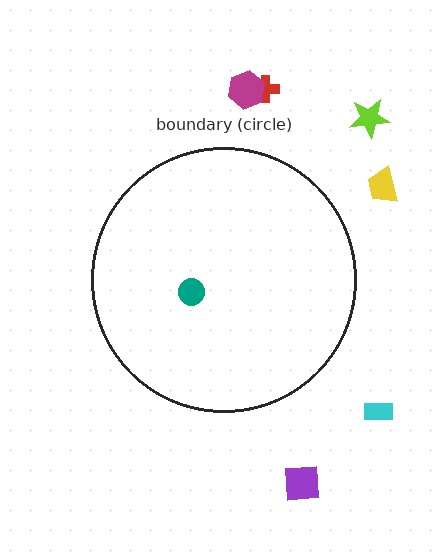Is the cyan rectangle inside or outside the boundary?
Outside.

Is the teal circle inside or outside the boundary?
Inside.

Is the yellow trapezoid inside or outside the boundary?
Outside.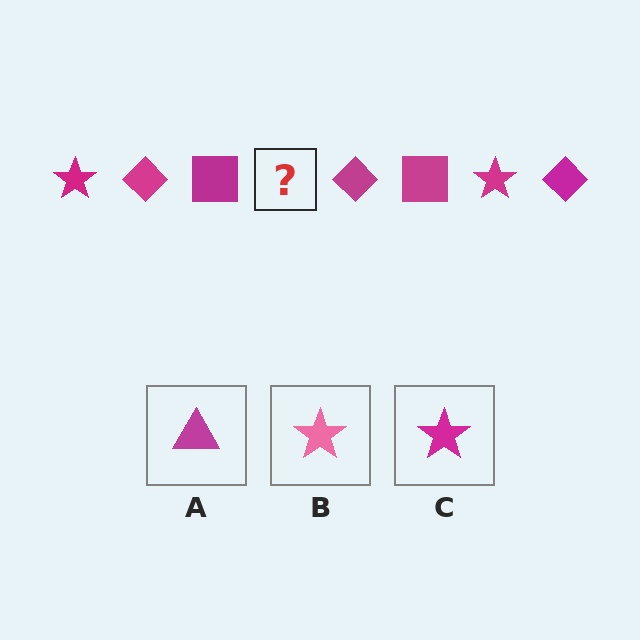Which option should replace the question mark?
Option C.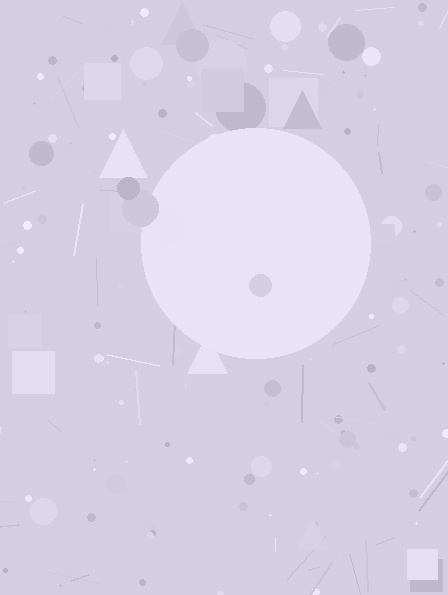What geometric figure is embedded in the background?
A circle is embedded in the background.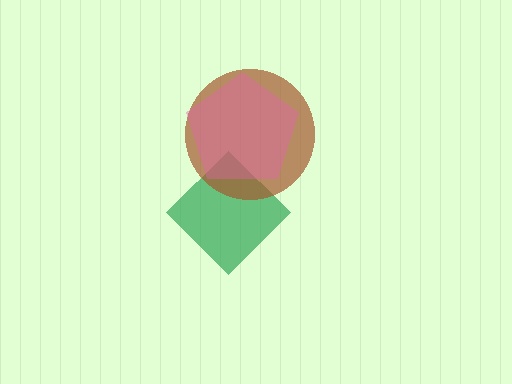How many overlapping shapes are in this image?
There are 3 overlapping shapes in the image.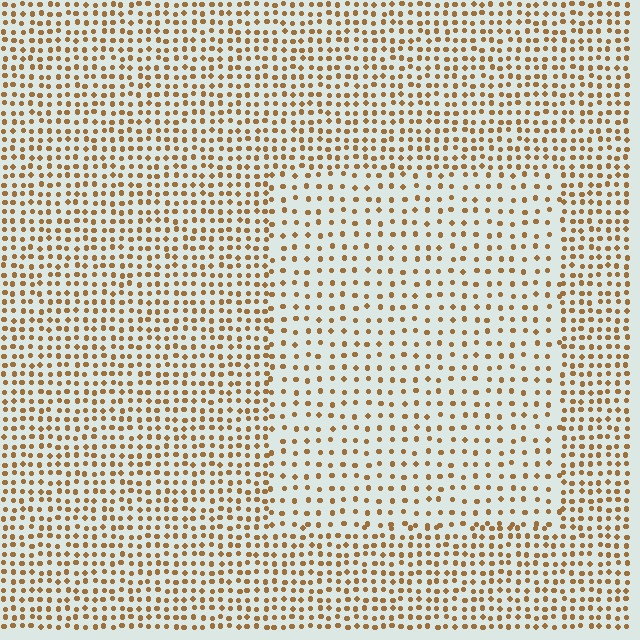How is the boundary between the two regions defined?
The boundary is defined by a change in element density (approximately 1.8x ratio). All elements are the same color, size, and shape.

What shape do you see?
I see a rectangle.